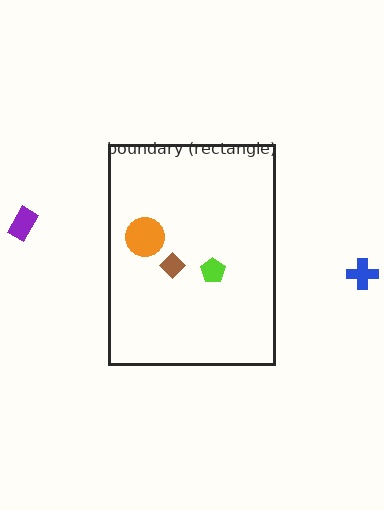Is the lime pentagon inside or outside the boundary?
Inside.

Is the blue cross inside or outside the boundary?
Outside.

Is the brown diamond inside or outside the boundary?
Inside.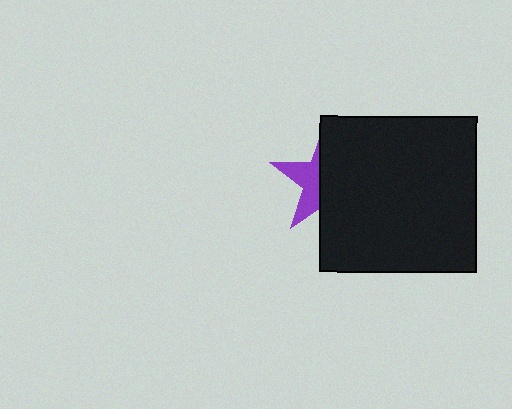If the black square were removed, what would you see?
You would see the complete purple star.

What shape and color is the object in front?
The object in front is a black square.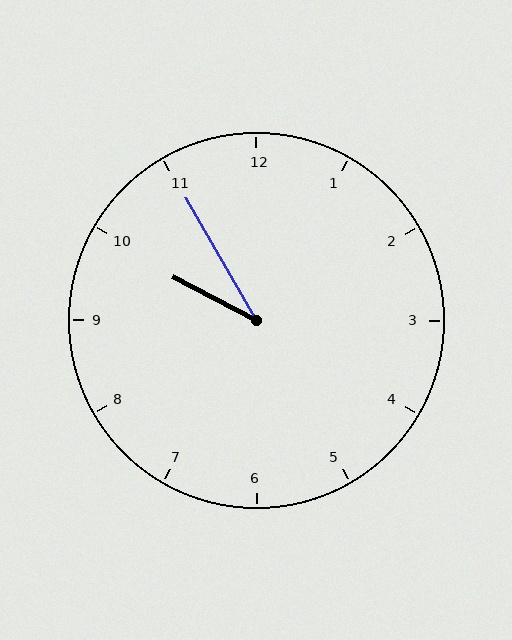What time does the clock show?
9:55.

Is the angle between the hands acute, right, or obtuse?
It is acute.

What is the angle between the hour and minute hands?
Approximately 32 degrees.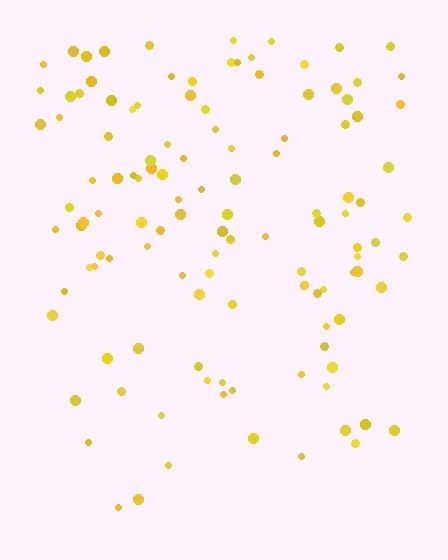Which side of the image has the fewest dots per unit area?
The bottom.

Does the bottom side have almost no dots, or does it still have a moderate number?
Still a moderate number, just noticeably fewer than the top.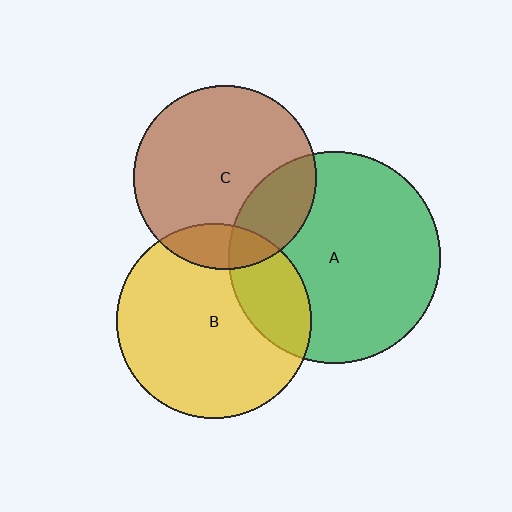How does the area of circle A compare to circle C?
Approximately 1.3 times.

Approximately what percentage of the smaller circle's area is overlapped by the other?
Approximately 25%.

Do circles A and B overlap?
Yes.